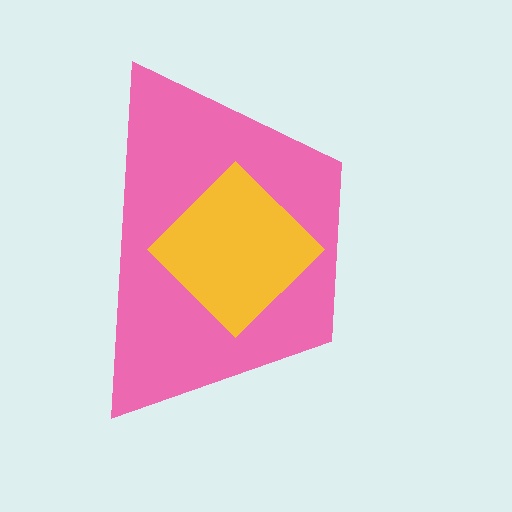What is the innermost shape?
The yellow diamond.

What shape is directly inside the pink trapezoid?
The yellow diamond.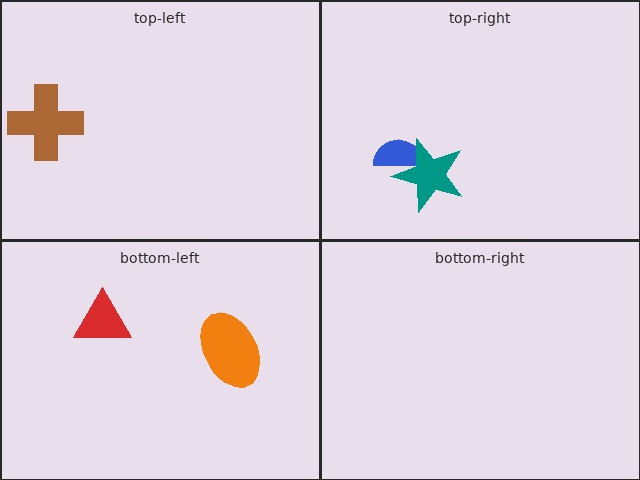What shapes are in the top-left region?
The brown cross.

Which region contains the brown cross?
The top-left region.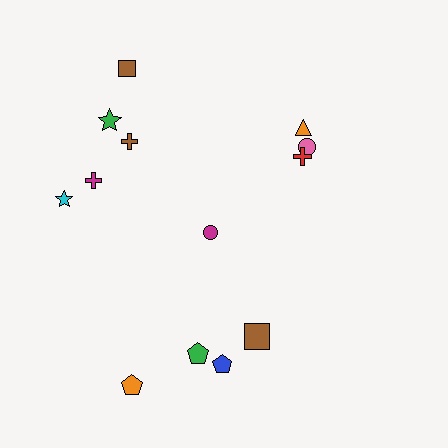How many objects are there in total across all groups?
There are 13 objects.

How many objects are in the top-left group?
There are 5 objects.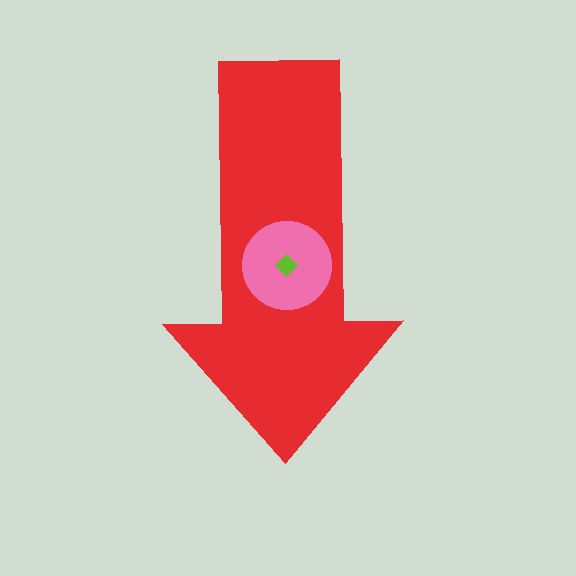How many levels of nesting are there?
3.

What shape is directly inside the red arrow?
The pink circle.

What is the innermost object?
The lime diamond.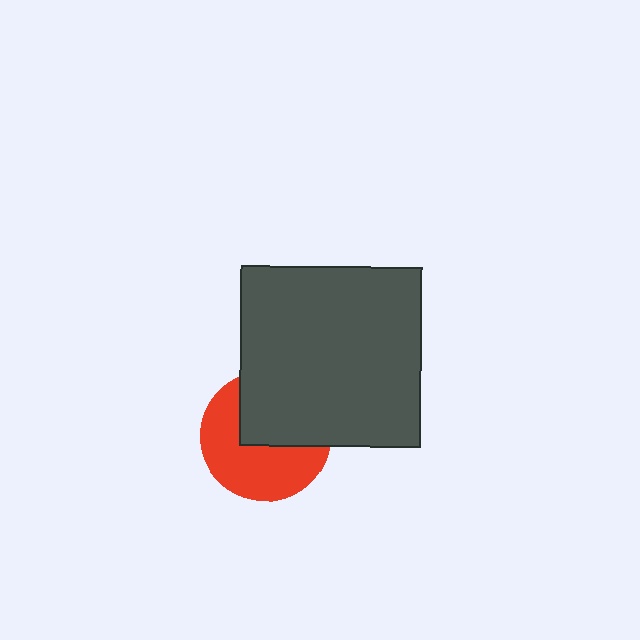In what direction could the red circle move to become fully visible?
The red circle could move down. That would shift it out from behind the dark gray square entirely.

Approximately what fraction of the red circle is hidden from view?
Roughly 45% of the red circle is hidden behind the dark gray square.